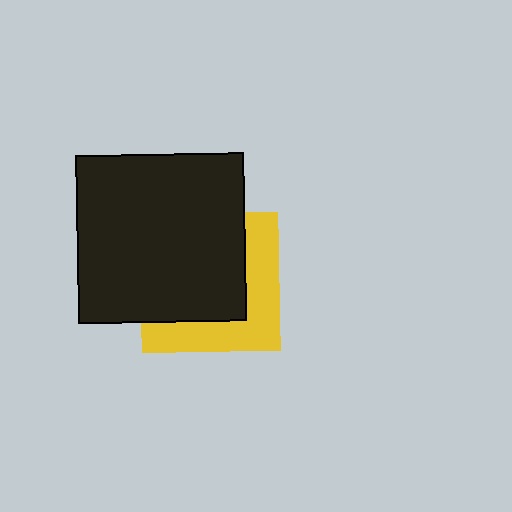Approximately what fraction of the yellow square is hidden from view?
Roughly 59% of the yellow square is hidden behind the black square.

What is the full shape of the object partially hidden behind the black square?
The partially hidden object is a yellow square.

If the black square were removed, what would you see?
You would see the complete yellow square.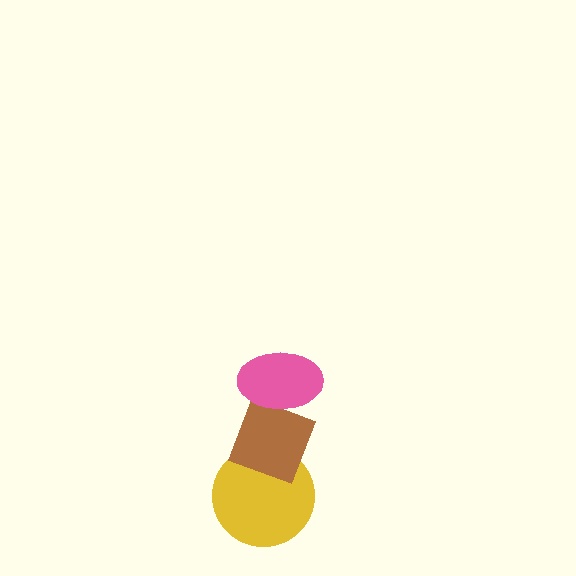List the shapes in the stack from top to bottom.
From top to bottom: the pink ellipse, the brown diamond, the yellow circle.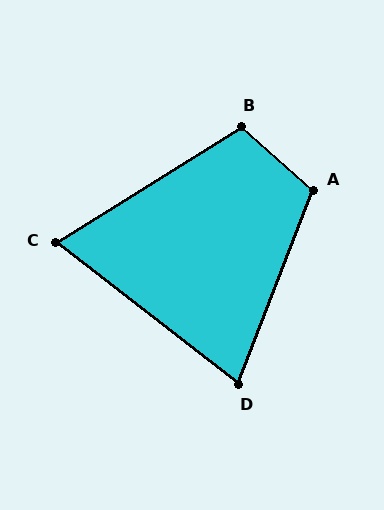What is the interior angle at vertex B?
Approximately 107 degrees (obtuse).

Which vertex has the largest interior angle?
A, at approximately 110 degrees.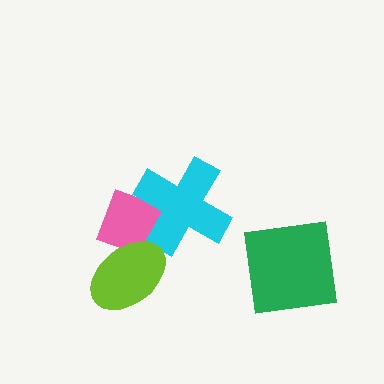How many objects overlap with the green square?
0 objects overlap with the green square.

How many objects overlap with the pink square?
2 objects overlap with the pink square.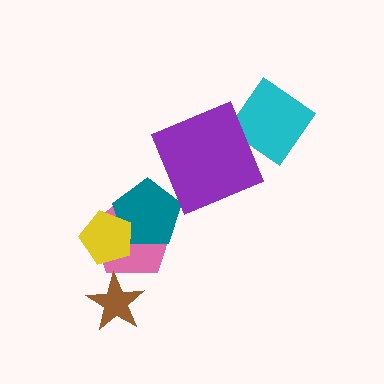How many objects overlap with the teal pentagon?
2 objects overlap with the teal pentagon.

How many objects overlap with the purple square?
0 objects overlap with the purple square.